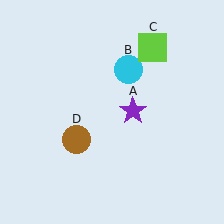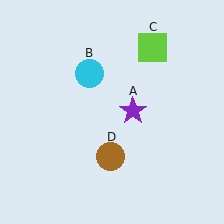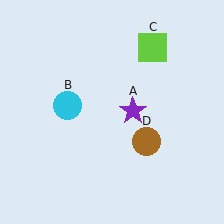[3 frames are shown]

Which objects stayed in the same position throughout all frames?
Purple star (object A) and lime square (object C) remained stationary.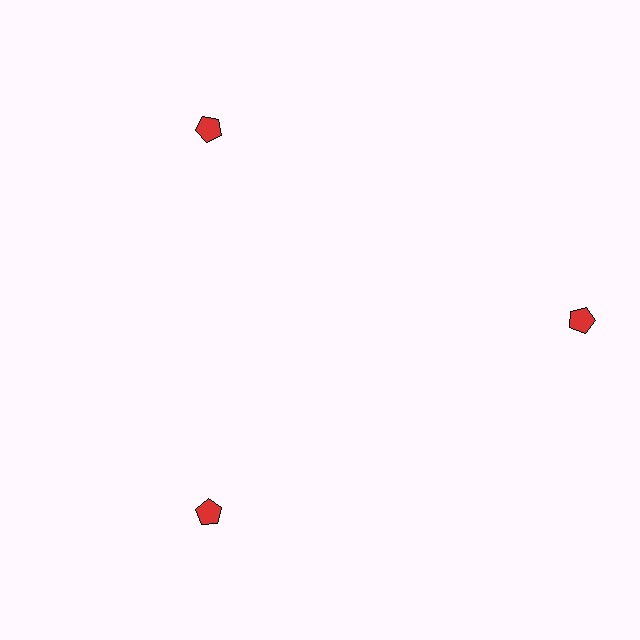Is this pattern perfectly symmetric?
No. The 3 red pentagons are arranged in a ring, but one element near the 3 o'clock position is pushed outward from the center, breaking the 3-fold rotational symmetry.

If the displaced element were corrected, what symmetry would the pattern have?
It would have 3-fold rotational symmetry — the pattern would map onto itself every 120 degrees.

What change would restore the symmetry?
The symmetry would be restored by moving it inward, back onto the ring so that all 3 pentagons sit at equal angles and equal distance from the center.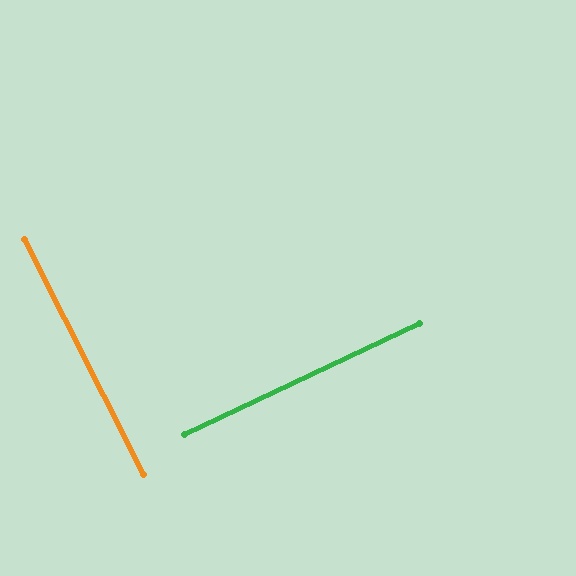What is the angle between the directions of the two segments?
Approximately 88 degrees.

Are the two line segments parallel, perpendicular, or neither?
Perpendicular — they meet at approximately 88°.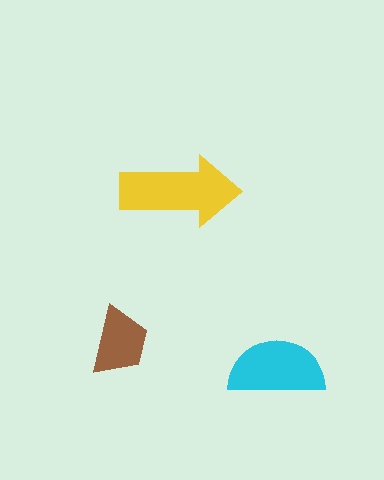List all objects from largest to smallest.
The yellow arrow, the cyan semicircle, the brown trapezoid.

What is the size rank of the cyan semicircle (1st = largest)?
2nd.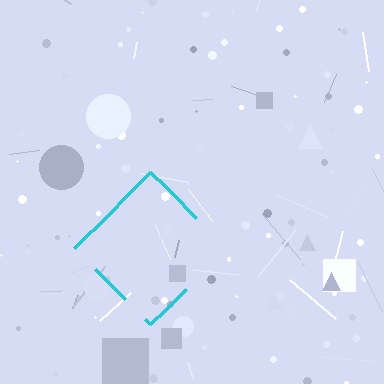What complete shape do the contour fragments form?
The contour fragments form a diamond.